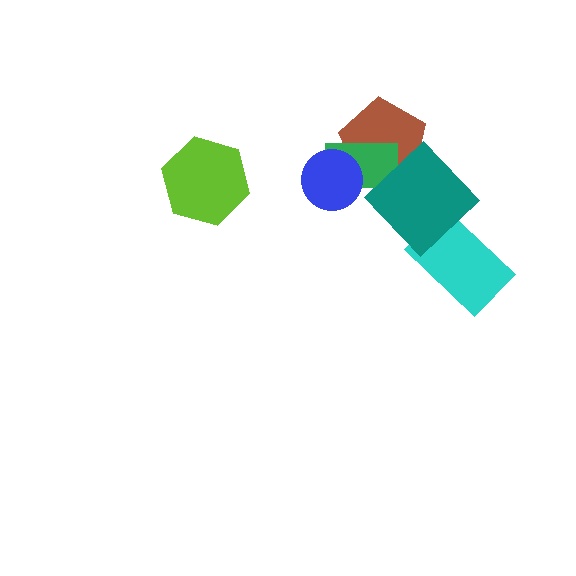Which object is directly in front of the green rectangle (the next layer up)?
The teal diamond is directly in front of the green rectangle.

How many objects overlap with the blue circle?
2 objects overlap with the blue circle.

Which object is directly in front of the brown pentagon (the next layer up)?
The green rectangle is directly in front of the brown pentagon.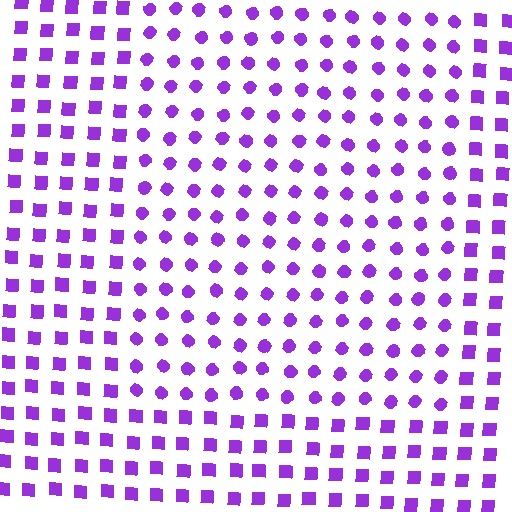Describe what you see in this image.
The image is filled with small purple elements arranged in a uniform grid. A rectangle-shaped region contains circles, while the surrounding area contains squares. The boundary is defined purely by the change in element shape.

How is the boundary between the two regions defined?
The boundary is defined by a change in element shape: circles inside vs. squares outside. All elements share the same color and spacing.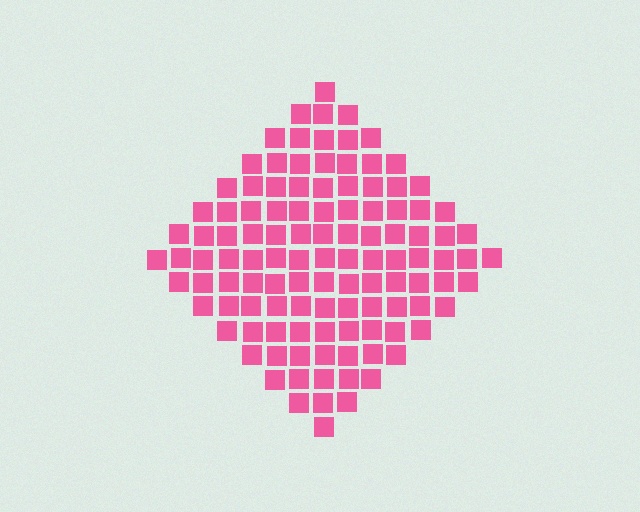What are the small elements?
The small elements are squares.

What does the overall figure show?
The overall figure shows a diamond.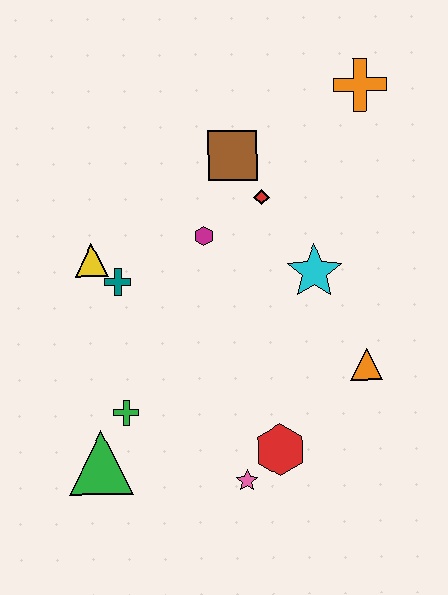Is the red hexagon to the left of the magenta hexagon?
No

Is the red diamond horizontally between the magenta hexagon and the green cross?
No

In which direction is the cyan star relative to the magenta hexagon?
The cyan star is to the right of the magenta hexagon.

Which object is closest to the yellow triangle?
The teal cross is closest to the yellow triangle.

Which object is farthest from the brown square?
The green triangle is farthest from the brown square.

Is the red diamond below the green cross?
No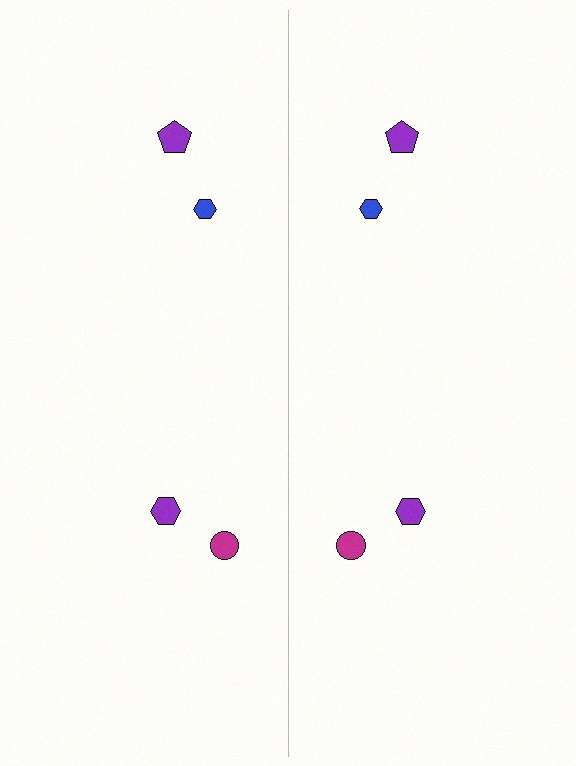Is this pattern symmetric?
Yes, this pattern has bilateral (reflection) symmetry.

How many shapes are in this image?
There are 8 shapes in this image.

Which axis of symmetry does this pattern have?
The pattern has a vertical axis of symmetry running through the center of the image.